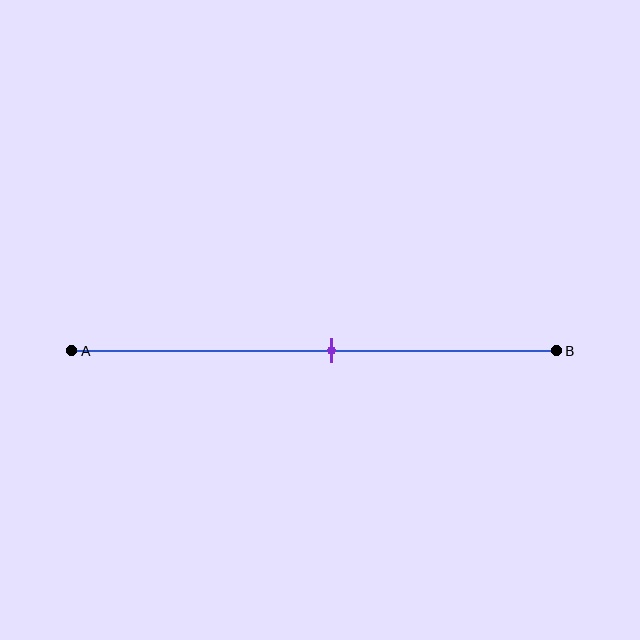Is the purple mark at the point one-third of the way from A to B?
No, the mark is at about 55% from A, not at the 33% one-third point.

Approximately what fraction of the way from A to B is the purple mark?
The purple mark is approximately 55% of the way from A to B.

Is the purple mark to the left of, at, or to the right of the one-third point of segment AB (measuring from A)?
The purple mark is to the right of the one-third point of segment AB.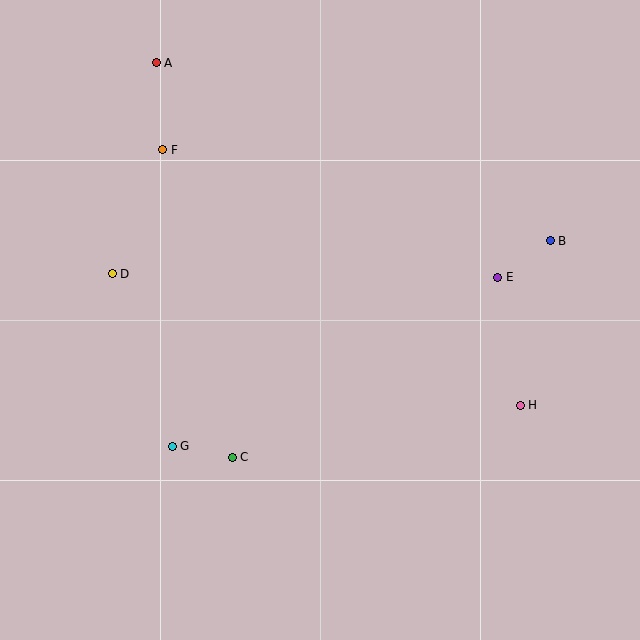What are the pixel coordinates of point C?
Point C is at (232, 457).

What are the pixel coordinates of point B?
Point B is at (550, 241).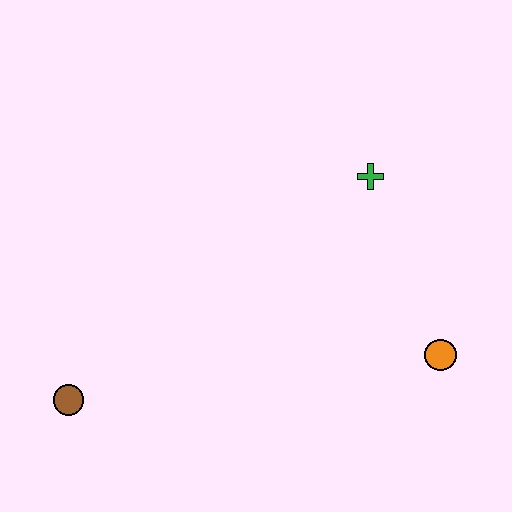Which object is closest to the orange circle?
The green cross is closest to the orange circle.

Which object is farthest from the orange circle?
The brown circle is farthest from the orange circle.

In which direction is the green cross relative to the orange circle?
The green cross is above the orange circle.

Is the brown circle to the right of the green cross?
No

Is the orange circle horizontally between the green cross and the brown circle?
No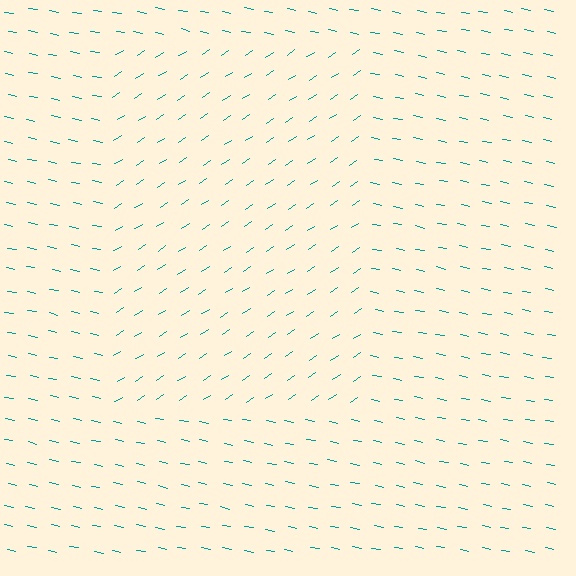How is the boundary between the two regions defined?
The boundary is defined purely by a change in line orientation (approximately 45 degrees difference). All lines are the same color and thickness.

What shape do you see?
I see a rectangle.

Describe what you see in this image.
The image is filled with small teal line segments. A rectangle region in the image has lines oriented differently from the surrounding lines, creating a visible texture boundary.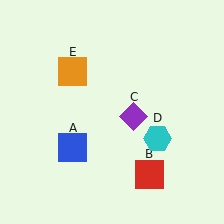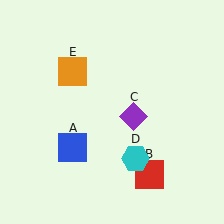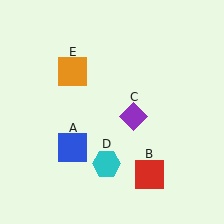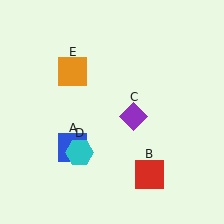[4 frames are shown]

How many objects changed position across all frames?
1 object changed position: cyan hexagon (object D).